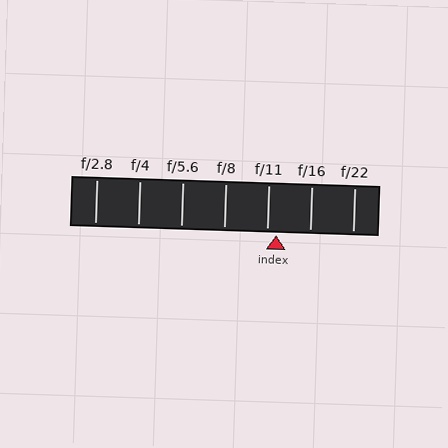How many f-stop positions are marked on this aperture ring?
There are 7 f-stop positions marked.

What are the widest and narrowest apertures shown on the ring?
The widest aperture shown is f/2.8 and the narrowest is f/22.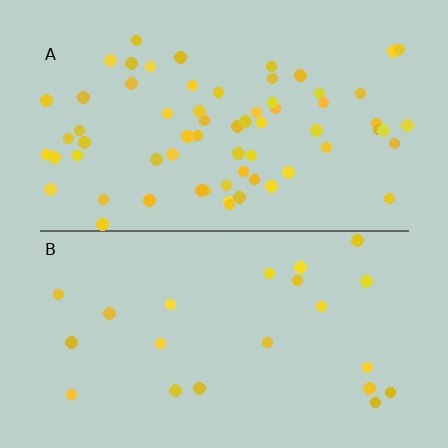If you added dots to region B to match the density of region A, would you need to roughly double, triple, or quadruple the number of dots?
Approximately triple.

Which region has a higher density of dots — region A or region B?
A (the top).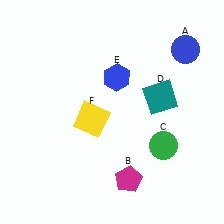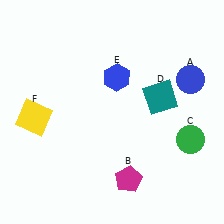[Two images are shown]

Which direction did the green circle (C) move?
The green circle (C) moved right.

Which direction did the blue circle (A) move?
The blue circle (A) moved down.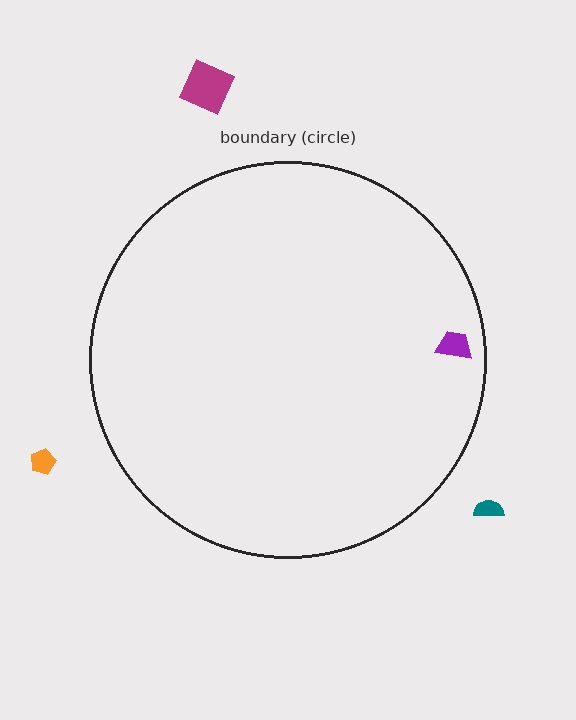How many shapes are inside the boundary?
1 inside, 3 outside.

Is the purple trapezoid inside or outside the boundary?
Inside.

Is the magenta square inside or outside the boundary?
Outside.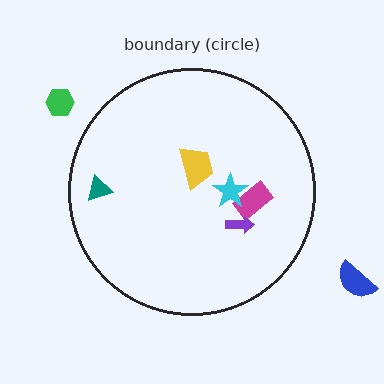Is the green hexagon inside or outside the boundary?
Outside.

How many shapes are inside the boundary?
5 inside, 2 outside.